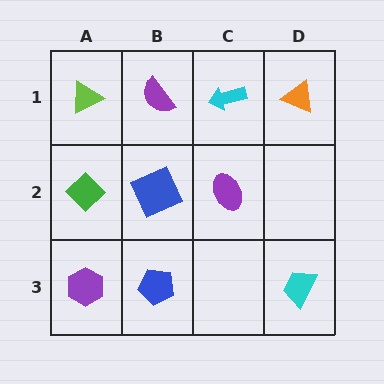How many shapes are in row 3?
3 shapes.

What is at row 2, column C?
A purple ellipse.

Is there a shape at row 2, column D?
No, that cell is empty.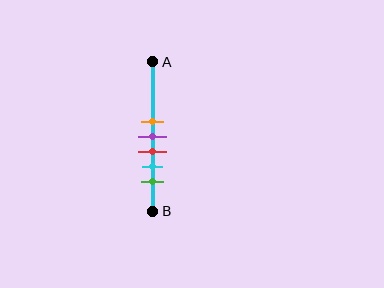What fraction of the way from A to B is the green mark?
The green mark is approximately 80% (0.8) of the way from A to B.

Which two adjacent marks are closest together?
The orange and purple marks are the closest adjacent pair.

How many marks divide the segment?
There are 5 marks dividing the segment.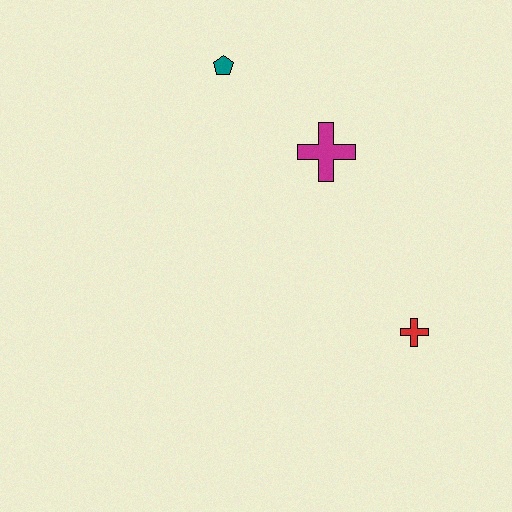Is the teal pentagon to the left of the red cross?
Yes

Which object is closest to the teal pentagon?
The magenta cross is closest to the teal pentagon.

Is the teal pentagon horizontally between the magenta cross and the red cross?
No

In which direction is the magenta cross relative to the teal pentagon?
The magenta cross is to the right of the teal pentagon.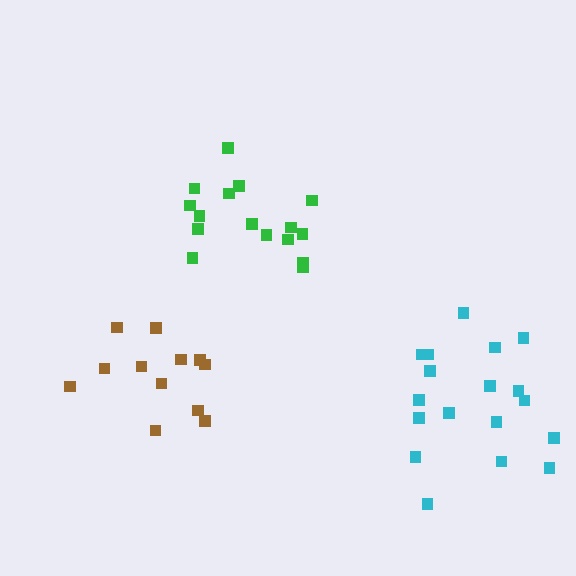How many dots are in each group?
Group 1: 16 dots, Group 2: 18 dots, Group 3: 12 dots (46 total).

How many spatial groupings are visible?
There are 3 spatial groupings.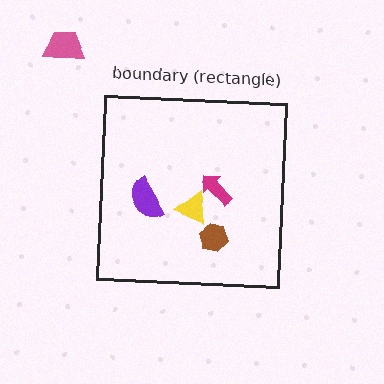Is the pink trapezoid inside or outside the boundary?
Outside.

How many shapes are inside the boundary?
4 inside, 1 outside.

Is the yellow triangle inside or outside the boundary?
Inside.